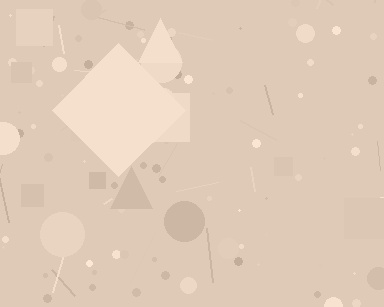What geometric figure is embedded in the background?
A diamond is embedded in the background.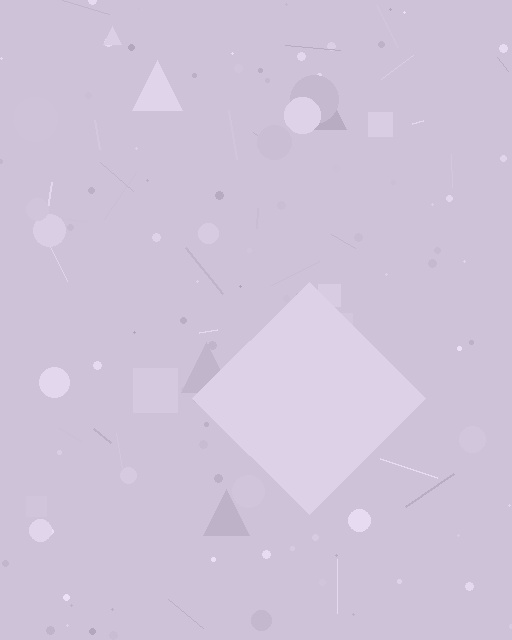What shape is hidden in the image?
A diamond is hidden in the image.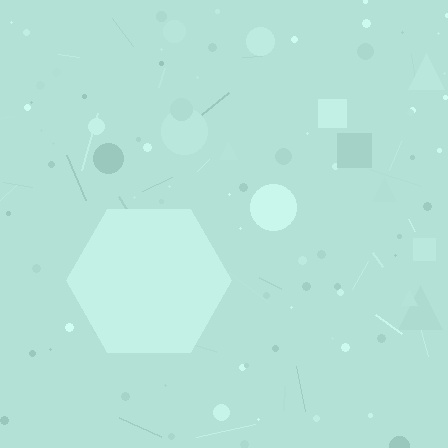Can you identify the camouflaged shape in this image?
The camouflaged shape is a hexagon.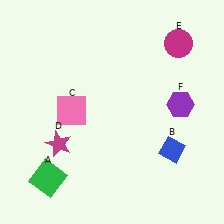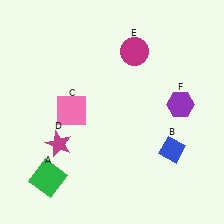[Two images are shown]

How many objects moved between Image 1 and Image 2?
1 object moved between the two images.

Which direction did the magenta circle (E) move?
The magenta circle (E) moved left.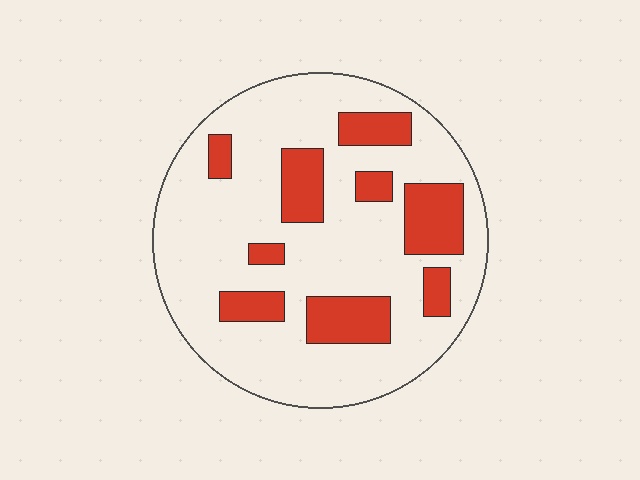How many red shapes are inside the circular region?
9.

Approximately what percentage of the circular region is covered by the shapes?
Approximately 25%.